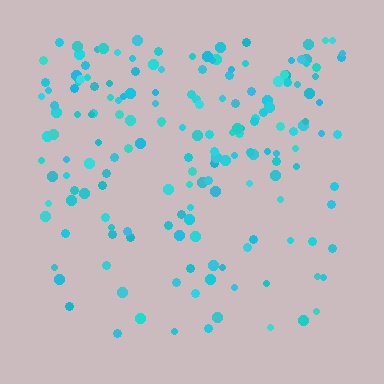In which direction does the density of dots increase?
From bottom to top, with the top side densest.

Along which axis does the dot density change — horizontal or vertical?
Vertical.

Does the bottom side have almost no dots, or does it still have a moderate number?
Still a moderate number, just noticeably fewer than the top.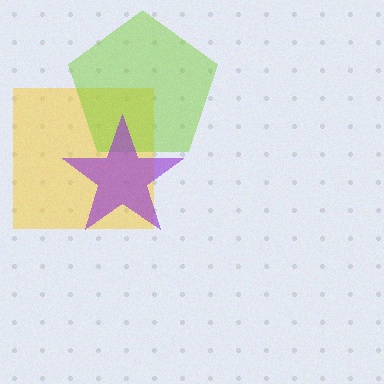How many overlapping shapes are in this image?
There are 3 overlapping shapes in the image.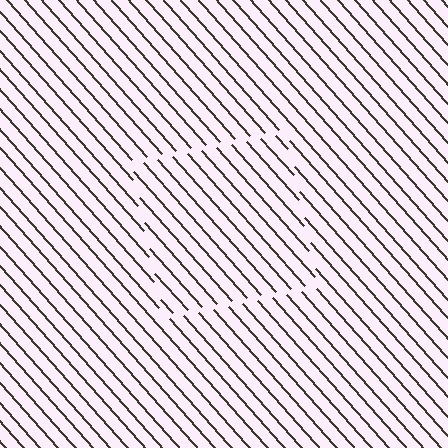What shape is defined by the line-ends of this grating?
An illusory square. The interior of the shape contains the same grating, shifted by half a period — the contour is defined by the phase discontinuity where line-ends from the inner and outer gratings abut.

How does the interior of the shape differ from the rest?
The interior of the shape contains the same grating, shifted by half a period — the contour is defined by the phase discontinuity where line-ends from the inner and outer gratings abut.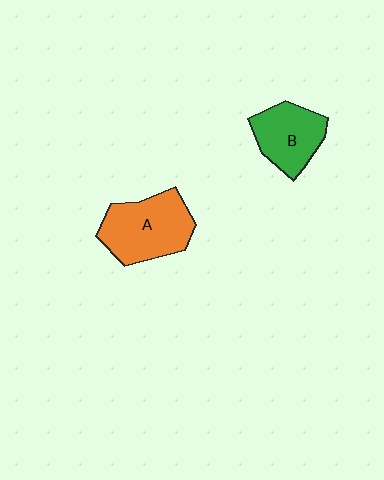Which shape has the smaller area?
Shape B (green).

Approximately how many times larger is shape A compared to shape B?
Approximately 1.3 times.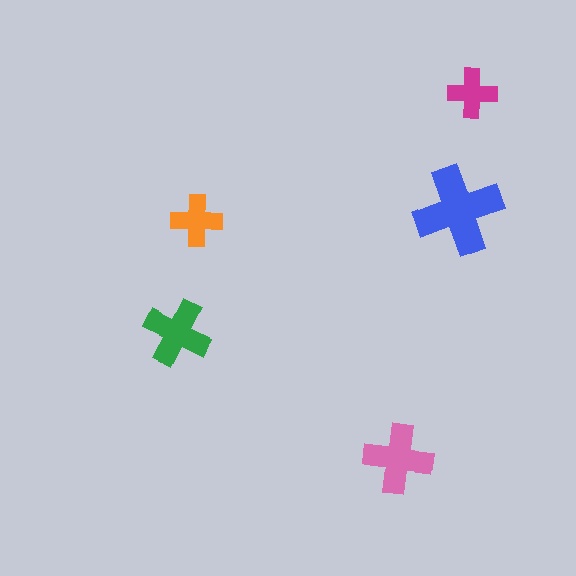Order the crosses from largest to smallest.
the blue one, the pink one, the green one, the orange one, the magenta one.